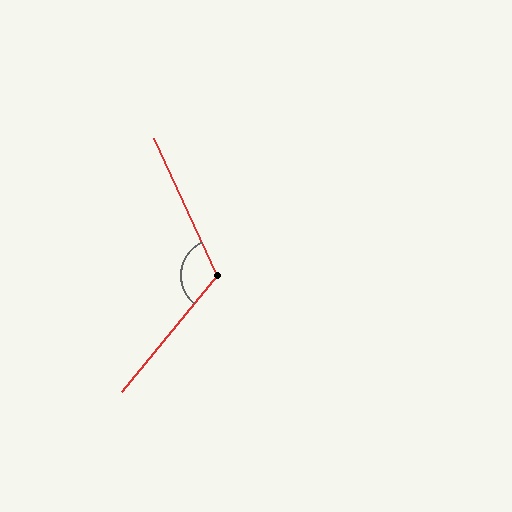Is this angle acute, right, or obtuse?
It is obtuse.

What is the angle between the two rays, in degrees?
Approximately 116 degrees.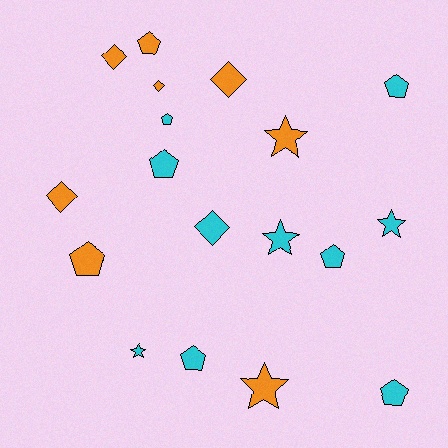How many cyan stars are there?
There are 3 cyan stars.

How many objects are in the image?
There are 18 objects.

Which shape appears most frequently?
Pentagon, with 8 objects.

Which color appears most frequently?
Cyan, with 10 objects.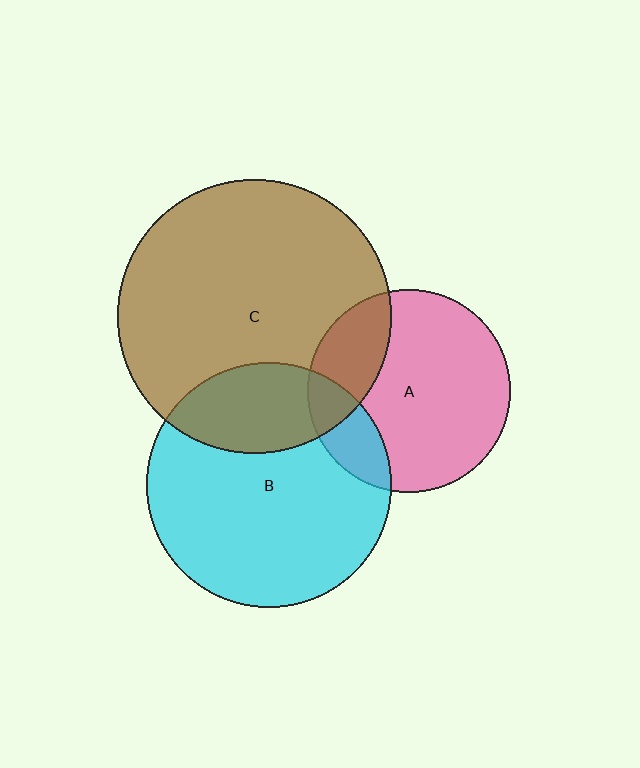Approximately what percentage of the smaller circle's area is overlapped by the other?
Approximately 25%.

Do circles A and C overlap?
Yes.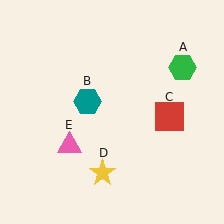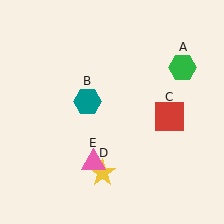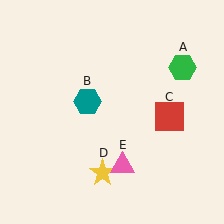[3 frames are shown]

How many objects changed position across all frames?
1 object changed position: pink triangle (object E).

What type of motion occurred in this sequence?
The pink triangle (object E) rotated counterclockwise around the center of the scene.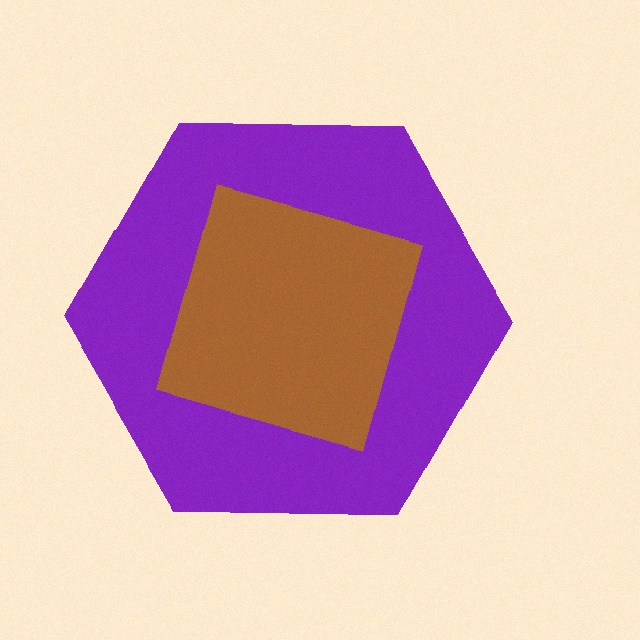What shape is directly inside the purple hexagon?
The brown diamond.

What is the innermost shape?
The brown diamond.